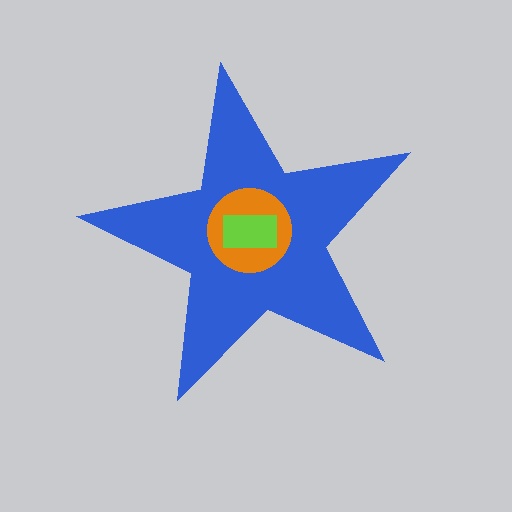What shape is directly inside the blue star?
The orange circle.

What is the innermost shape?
The lime rectangle.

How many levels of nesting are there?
3.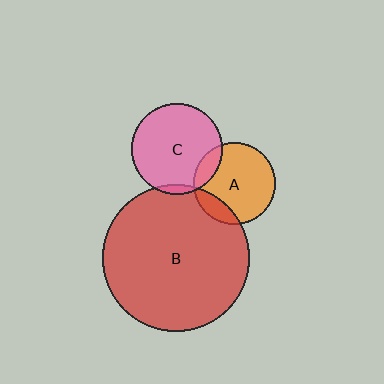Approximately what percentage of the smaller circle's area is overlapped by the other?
Approximately 15%.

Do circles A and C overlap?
Yes.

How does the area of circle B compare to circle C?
Approximately 2.6 times.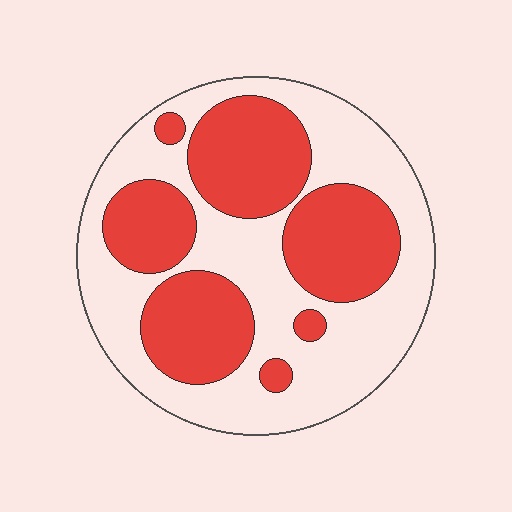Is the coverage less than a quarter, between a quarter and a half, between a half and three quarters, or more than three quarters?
Between a quarter and a half.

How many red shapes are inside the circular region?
7.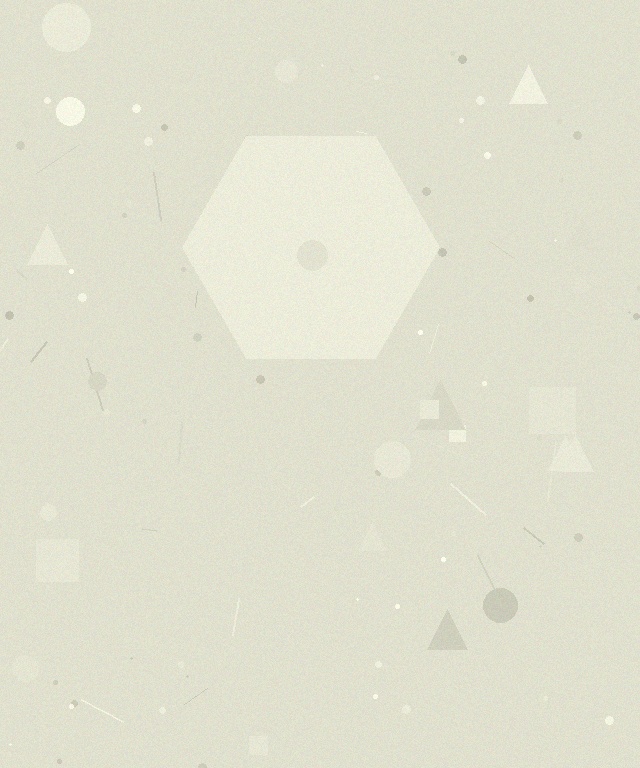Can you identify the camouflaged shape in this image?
The camouflaged shape is a hexagon.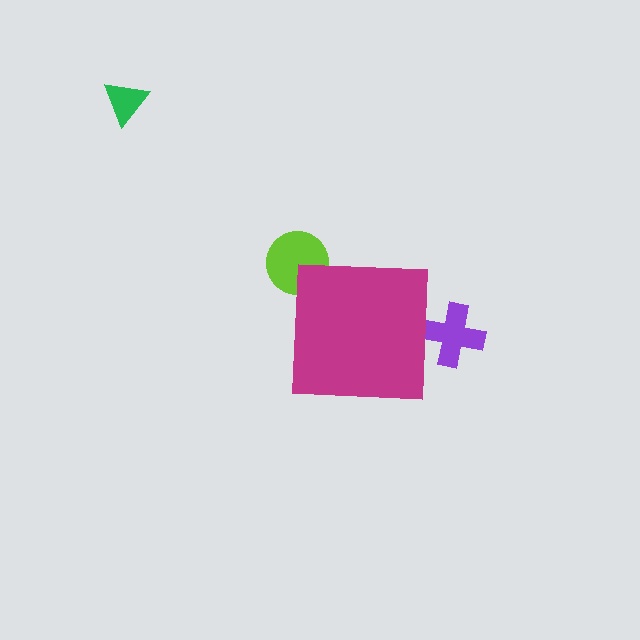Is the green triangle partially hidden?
No, the green triangle is fully visible.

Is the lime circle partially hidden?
Yes, the lime circle is partially hidden behind the magenta square.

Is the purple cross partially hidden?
Yes, the purple cross is partially hidden behind the magenta square.